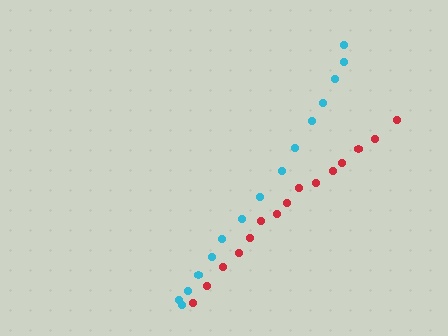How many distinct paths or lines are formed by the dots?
There are 2 distinct paths.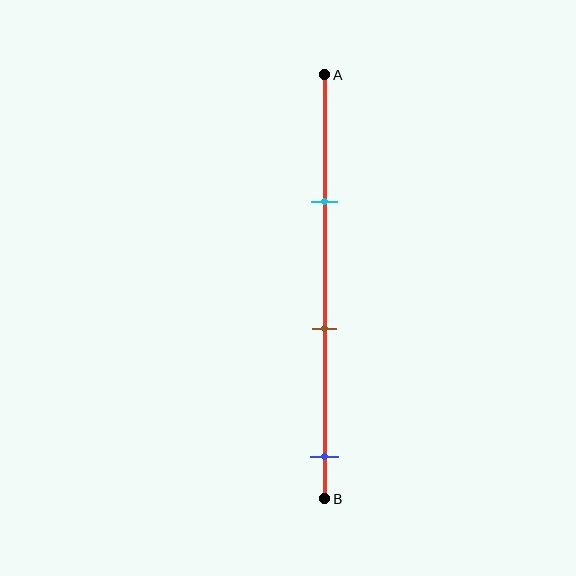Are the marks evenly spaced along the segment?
Yes, the marks are approximately evenly spaced.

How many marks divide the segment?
There are 3 marks dividing the segment.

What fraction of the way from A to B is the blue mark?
The blue mark is approximately 90% (0.9) of the way from A to B.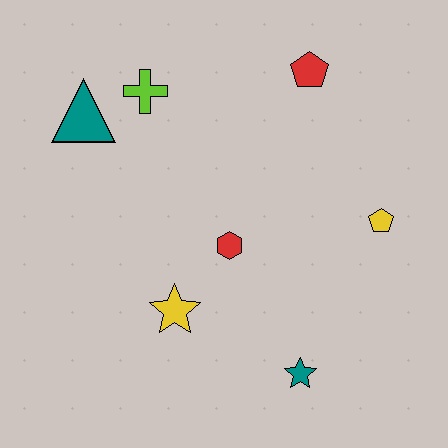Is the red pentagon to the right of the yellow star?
Yes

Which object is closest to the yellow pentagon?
The red hexagon is closest to the yellow pentagon.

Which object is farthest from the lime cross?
The teal star is farthest from the lime cross.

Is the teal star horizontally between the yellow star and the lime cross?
No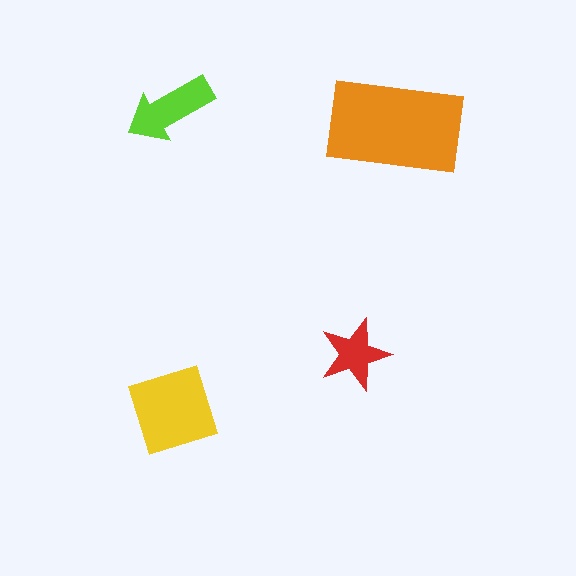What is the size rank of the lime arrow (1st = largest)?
3rd.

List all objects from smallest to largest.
The red star, the lime arrow, the yellow square, the orange rectangle.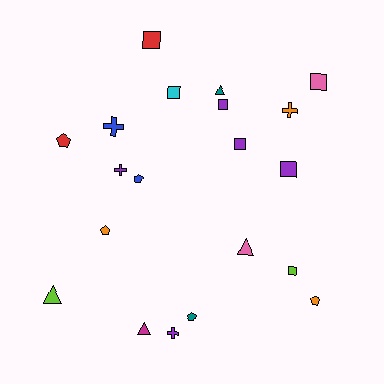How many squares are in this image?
There are 7 squares.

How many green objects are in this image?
There are no green objects.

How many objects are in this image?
There are 20 objects.